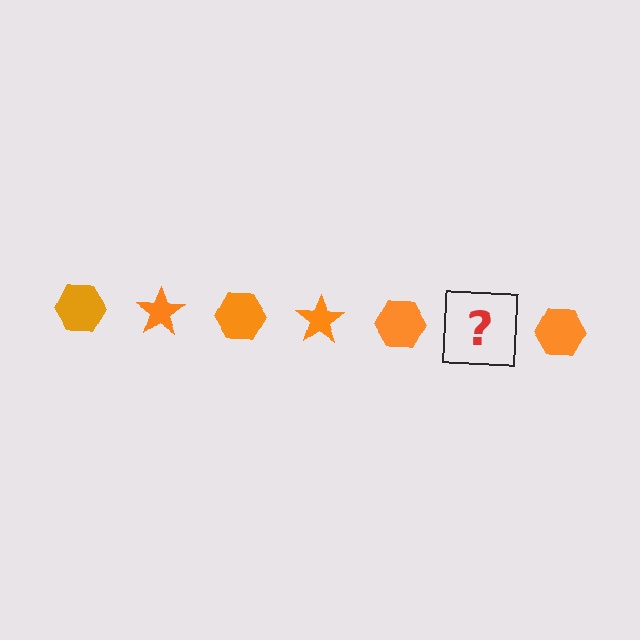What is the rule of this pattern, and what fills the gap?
The rule is that the pattern cycles through hexagon, star shapes in orange. The gap should be filled with an orange star.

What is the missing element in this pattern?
The missing element is an orange star.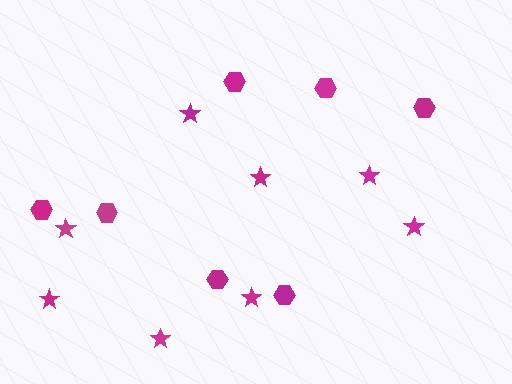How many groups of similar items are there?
There are 2 groups: one group of stars (8) and one group of hexagons (7).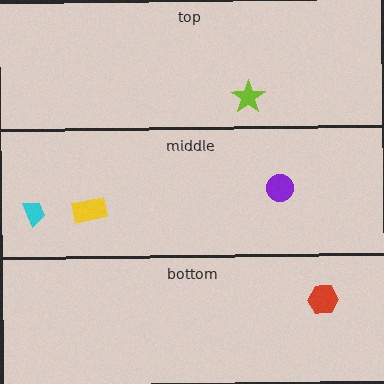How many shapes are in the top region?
1.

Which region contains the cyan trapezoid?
The middle region.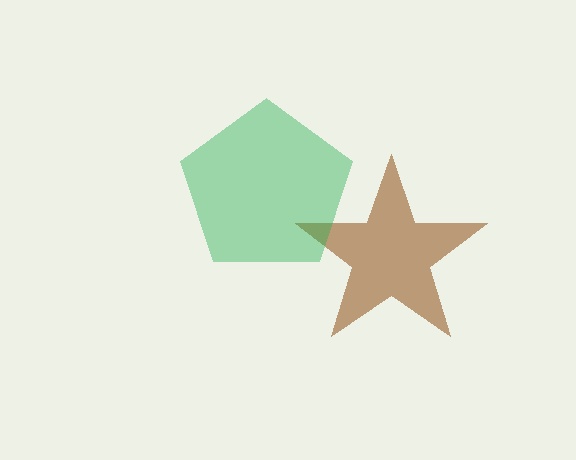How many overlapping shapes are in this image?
There are 2 overlapping shapes in the image.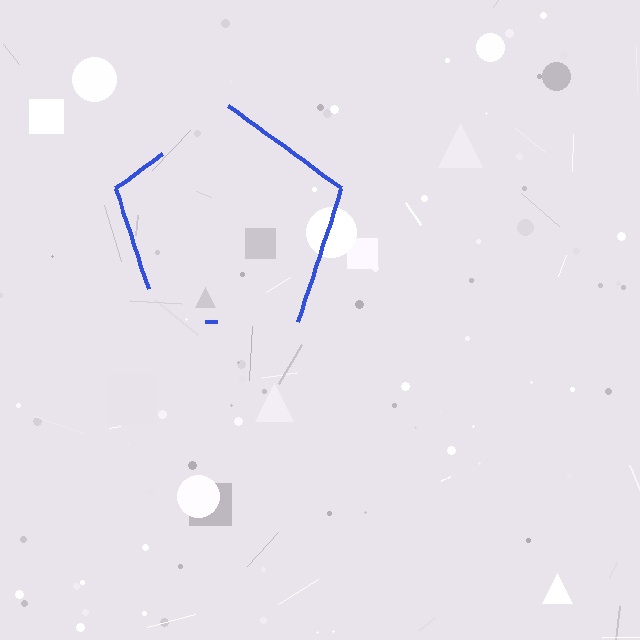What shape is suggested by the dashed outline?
The dashed outline suggests a pentagon.